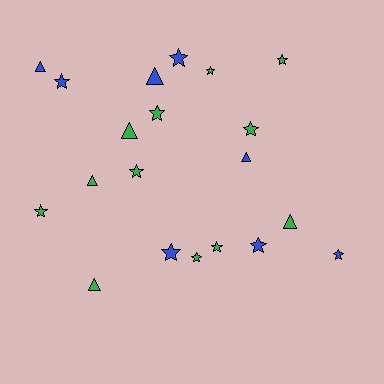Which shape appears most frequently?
Star, with 13 objects.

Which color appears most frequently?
Green, with 12 objects.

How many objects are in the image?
There are 20 objects.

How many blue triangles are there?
There are 3 blue triangles.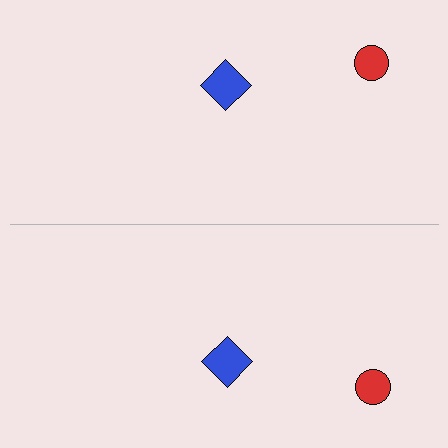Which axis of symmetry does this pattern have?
The pattern has a horizontal axis of symmetry running through the center of the image.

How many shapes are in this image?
There are 4 shapes in this image.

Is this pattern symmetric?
Yes, this pattern has bilateral (reflection) symmetry.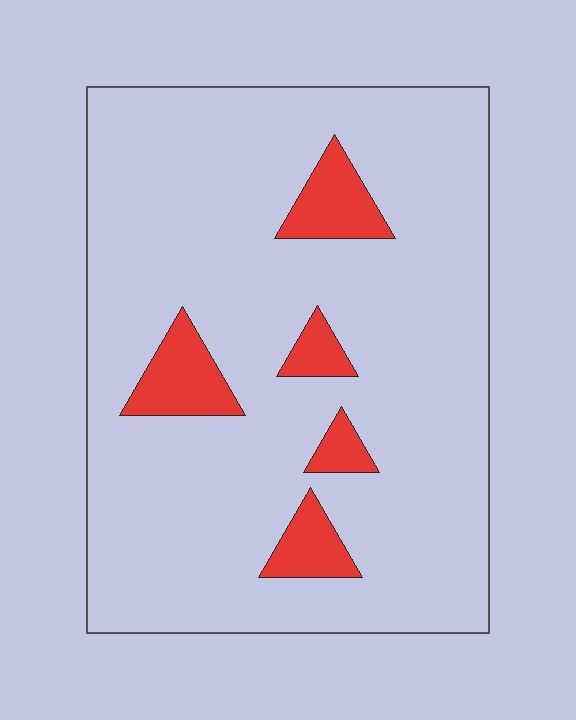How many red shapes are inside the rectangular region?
5.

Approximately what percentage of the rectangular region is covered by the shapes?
Approximately 10%.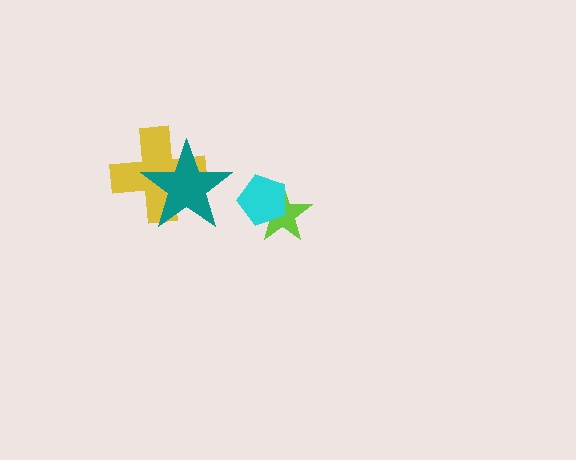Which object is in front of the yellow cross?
The teal star is in front of the yellow cross.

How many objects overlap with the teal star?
1 object overlaps with the teal star.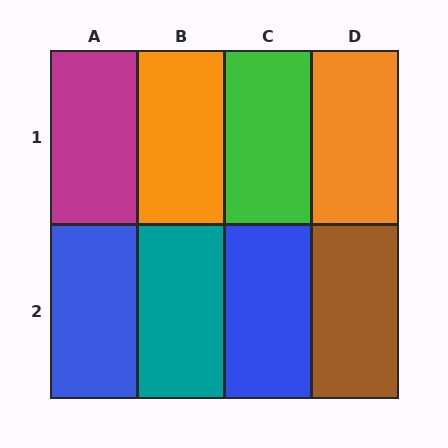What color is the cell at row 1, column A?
Magenta.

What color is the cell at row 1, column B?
Orange.